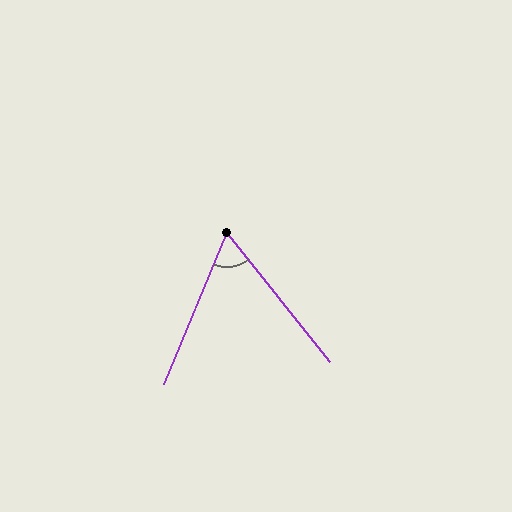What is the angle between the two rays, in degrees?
Approximately 61 degrees.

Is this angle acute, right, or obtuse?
It is acute.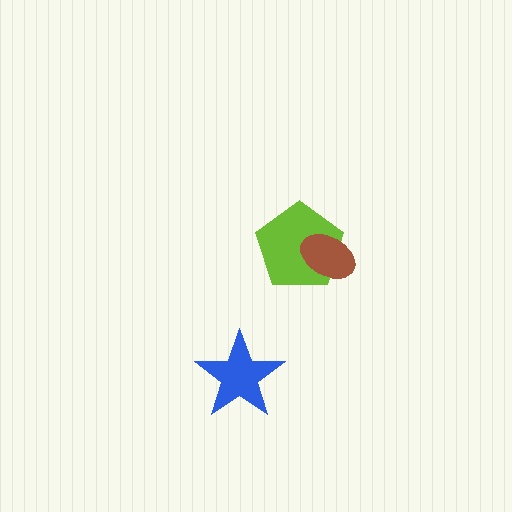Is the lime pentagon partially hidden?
Yes, it is partially covered by another shape.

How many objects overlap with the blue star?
0 objects overlap with the blue star.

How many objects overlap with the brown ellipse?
1 object overlaps with the brown ellipse.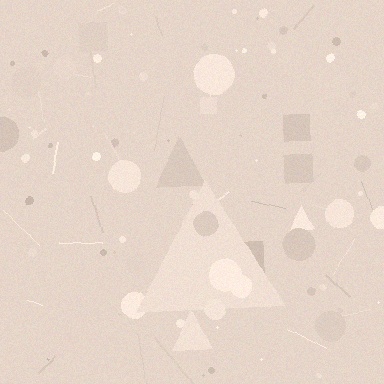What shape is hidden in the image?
A triangle is hidden in the image.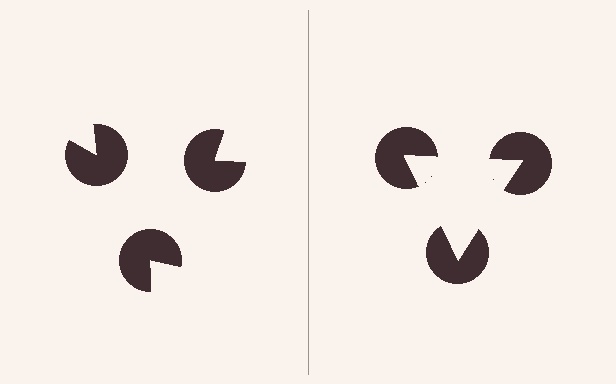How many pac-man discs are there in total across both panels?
6 — 3 on each side.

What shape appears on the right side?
An illusory triangle.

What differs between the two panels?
The pac-man discs are positioned identically on both sides; only the wedge orientations differ. On the right they align to a triangle; on the left they are misaligned.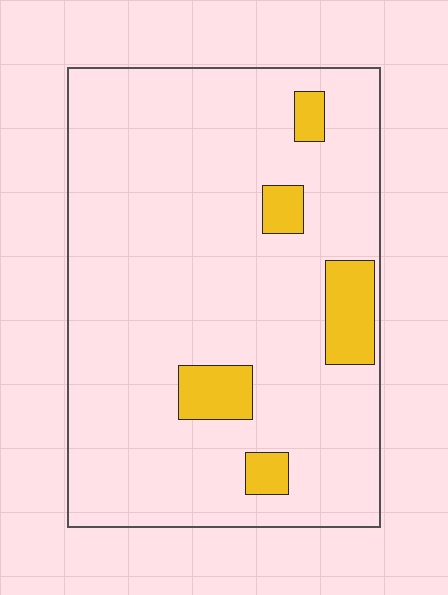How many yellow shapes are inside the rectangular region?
5.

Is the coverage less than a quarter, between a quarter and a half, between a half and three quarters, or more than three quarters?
Less than a quarter.